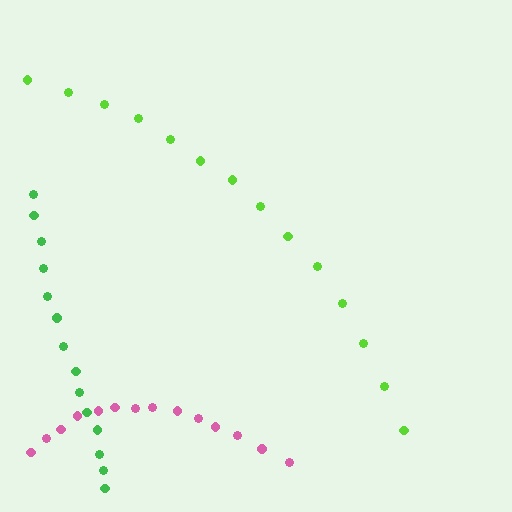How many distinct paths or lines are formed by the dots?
There are 3 distinct paths.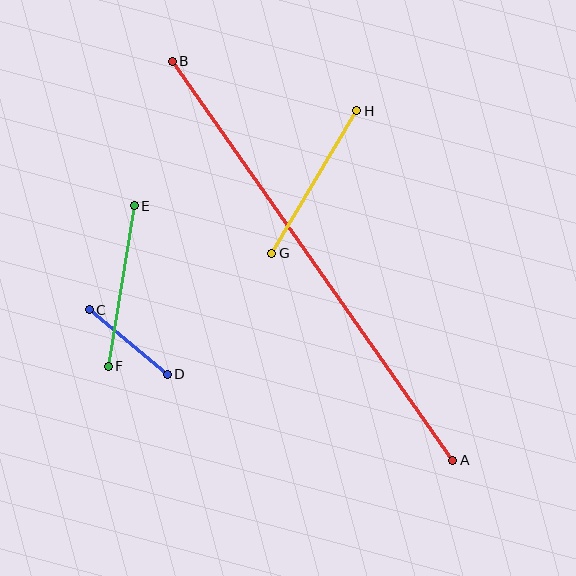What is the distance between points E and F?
The distance is approximately 163 pixels.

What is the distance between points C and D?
The distance is approximately 101 pixels.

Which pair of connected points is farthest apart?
Points A and B are farthest apart.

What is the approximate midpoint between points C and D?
The midpoint is at approximately (128, 342) pixels.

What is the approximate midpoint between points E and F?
The midpoint is at approximately (121, 286) pixels.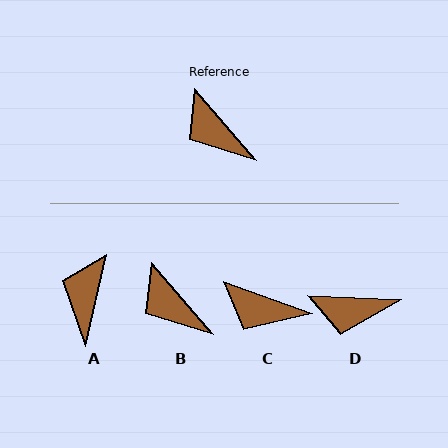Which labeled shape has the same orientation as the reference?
B.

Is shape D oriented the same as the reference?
No, it is off by about 47 degrees.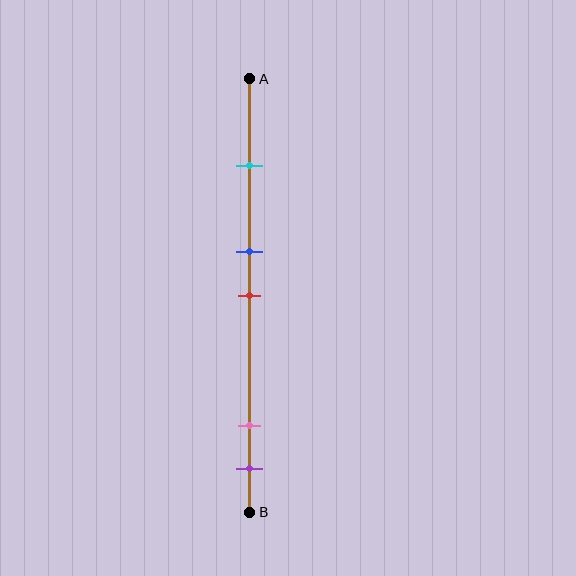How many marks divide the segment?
There are 5 marks dividing the segment.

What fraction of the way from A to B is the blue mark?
The blue mark is approximately 40% (0.4) of the way from A to B.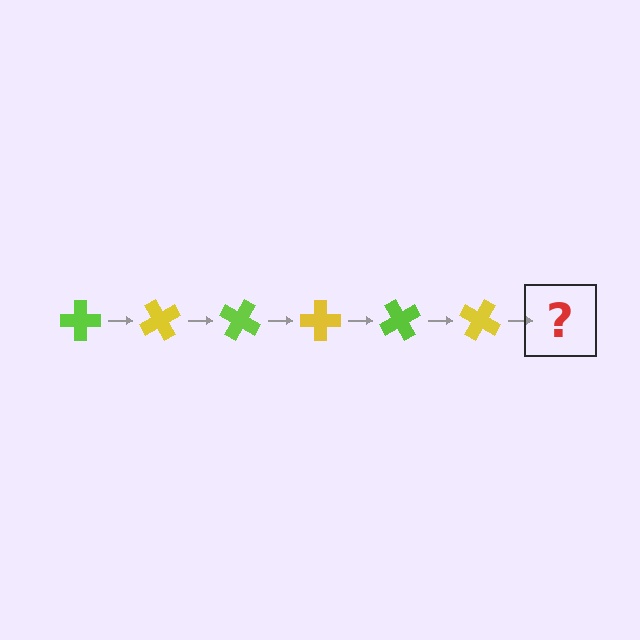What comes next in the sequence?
The next element should be a lime cross, rotated 360 degrees from the start.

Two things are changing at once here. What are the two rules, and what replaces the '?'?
The two rules are that it rotates 60 degrees each step and the color cycles through lime and yellow. The '?' should be a lime cross, rotated 360 degrees from the start.